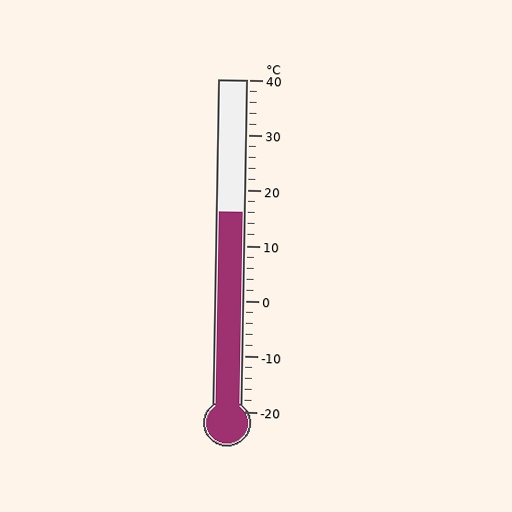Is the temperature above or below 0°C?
The temperature is above 0°C.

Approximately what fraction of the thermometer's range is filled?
The thermometer is filled to approximately 60% of its range.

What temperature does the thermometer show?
The thermometer shows approximately 16°C.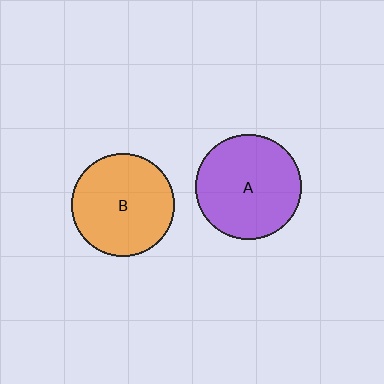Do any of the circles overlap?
No, none of the circles overlap.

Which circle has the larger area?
Circle A (purple).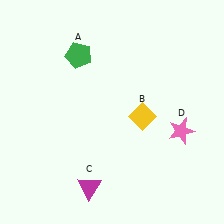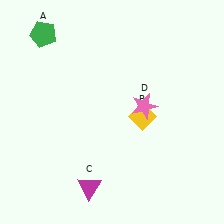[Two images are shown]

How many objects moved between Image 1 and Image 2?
2 objects moved between the two images.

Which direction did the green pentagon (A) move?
The green pentagon (A) moved left.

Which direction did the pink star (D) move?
The pink star (D) moved left.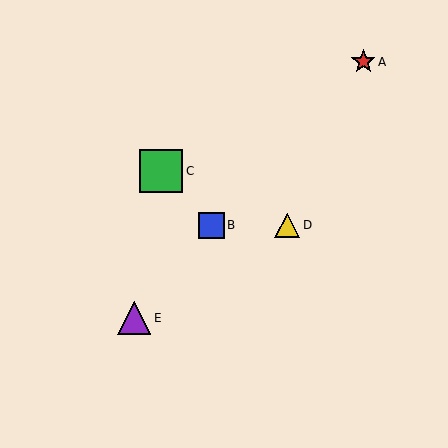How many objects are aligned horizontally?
2 objects (B, D) are aligned horizontally.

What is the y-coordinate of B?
Object B is at y≈225.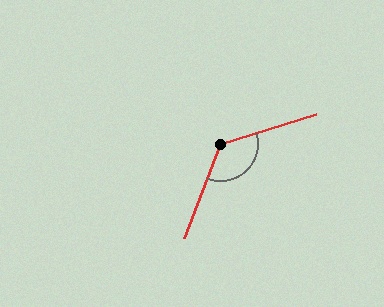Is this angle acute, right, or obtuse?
It is obtuse.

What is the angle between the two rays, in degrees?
Approximately 128 degrees.